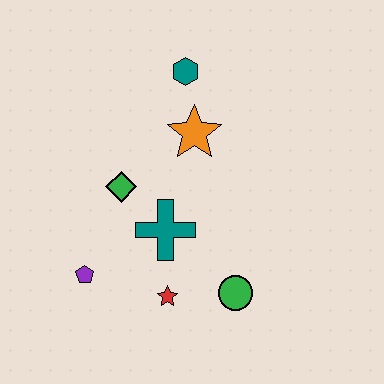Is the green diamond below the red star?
No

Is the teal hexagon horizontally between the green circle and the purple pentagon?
Yes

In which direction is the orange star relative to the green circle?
The orange star is above the green circle.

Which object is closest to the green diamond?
The teal cross is closest to the green diamond.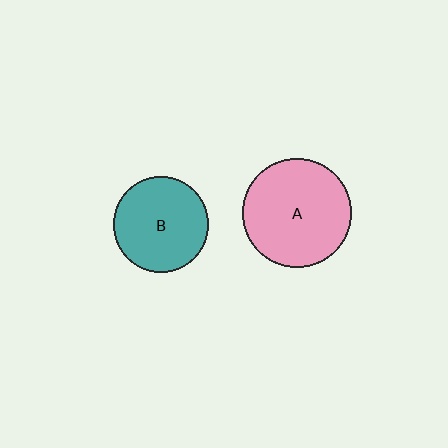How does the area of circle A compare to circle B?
Approximately 1.3 times.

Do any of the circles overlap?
No, none of the circles overlap.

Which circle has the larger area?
Circle A (pink).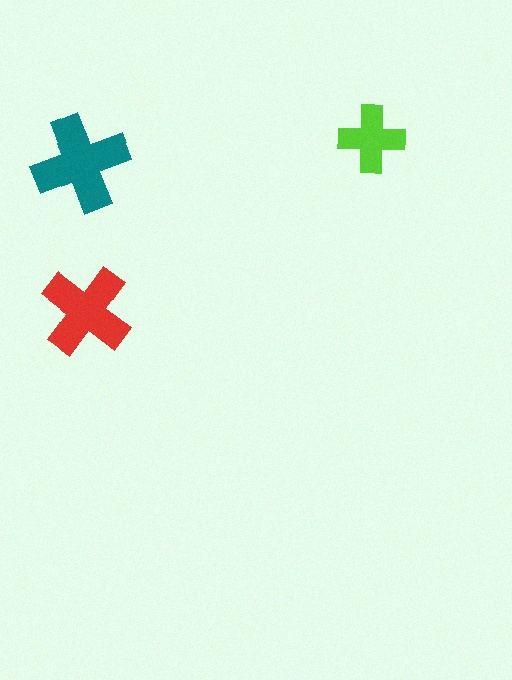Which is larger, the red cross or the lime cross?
The red one.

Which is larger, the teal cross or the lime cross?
The teal one.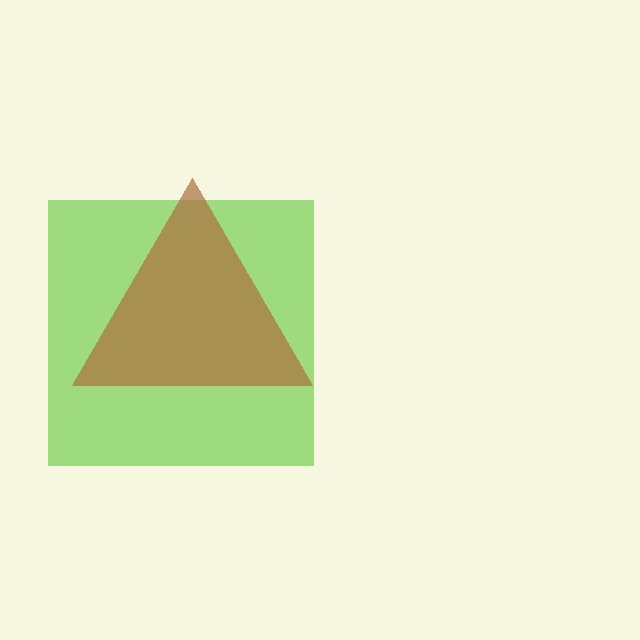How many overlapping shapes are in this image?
There are 2 overlapping shapes in the image.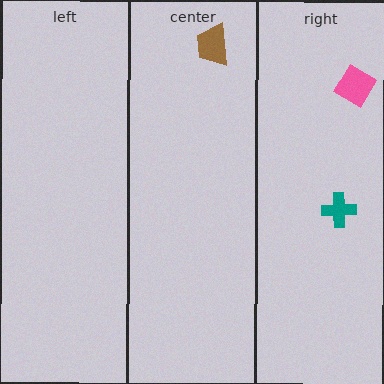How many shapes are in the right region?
2.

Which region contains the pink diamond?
The right region.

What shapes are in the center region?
The brown trapezoid.